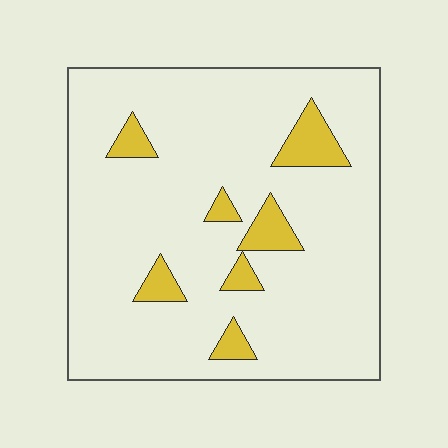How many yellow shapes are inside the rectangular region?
7.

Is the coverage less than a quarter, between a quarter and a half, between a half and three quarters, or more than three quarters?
Less than a quarter.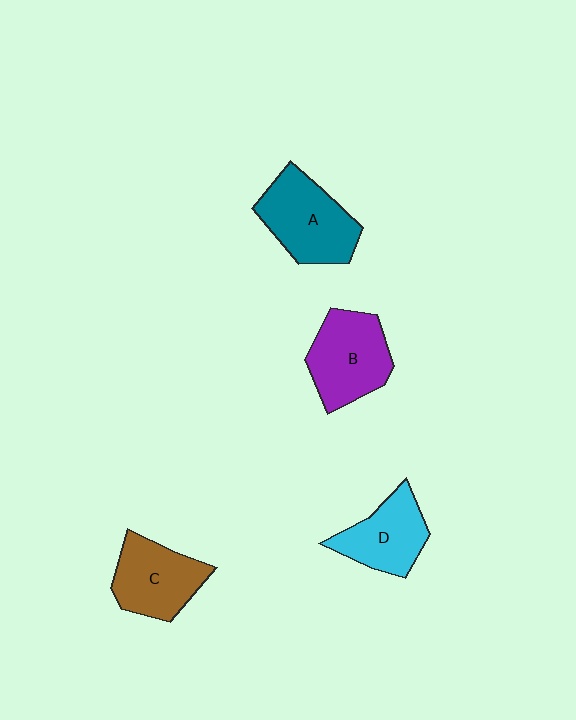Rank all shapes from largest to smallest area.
From largest to smallest: A (teal), B (purple), C (brown), D (cyan).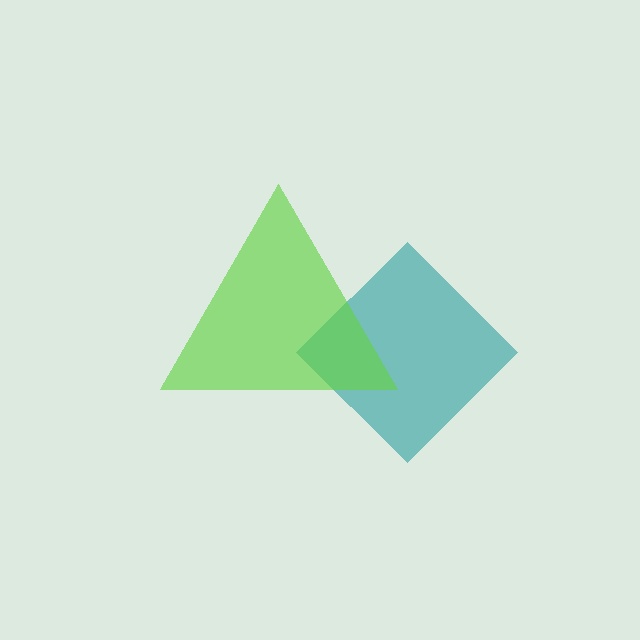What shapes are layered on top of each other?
The layered shapes are: a teal diamond, a lime triangle.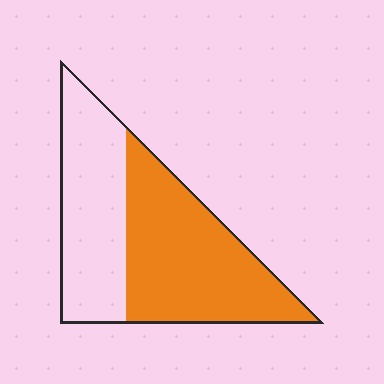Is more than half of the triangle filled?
Yes.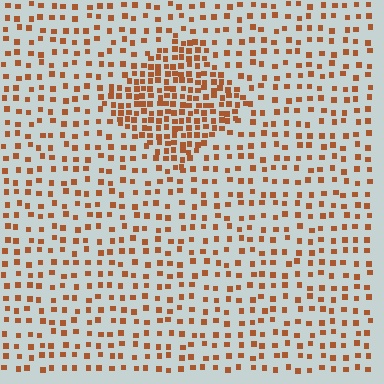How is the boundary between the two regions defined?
The boundary is defined by a change in element density (approximately 2.3x ratio). All elements are the same color, size, and shape.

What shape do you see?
I see a diamond.